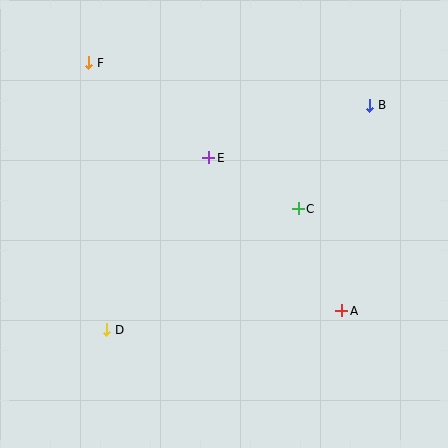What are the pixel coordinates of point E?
Point E is at (209, 158).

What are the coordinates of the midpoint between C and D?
The midpoint between C and D is at (202, 269).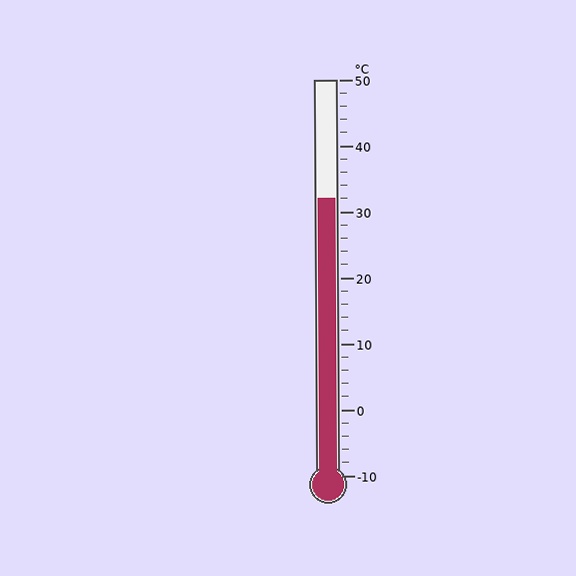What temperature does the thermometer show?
The thermometer shows approximately 32°C.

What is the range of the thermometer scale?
The thermometer scale ranges from -10°C to 50°C.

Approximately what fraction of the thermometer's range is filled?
The thermometer is filled to approximately 70% of its range.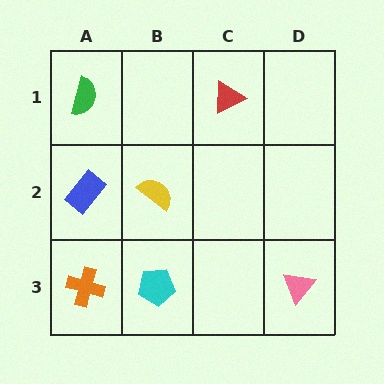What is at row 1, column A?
A green semicircle.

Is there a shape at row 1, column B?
No, that cell is empty.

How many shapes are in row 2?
2 shapes.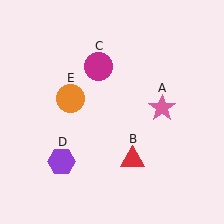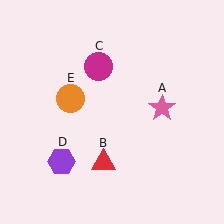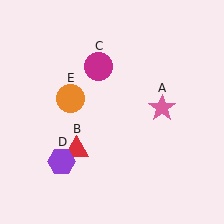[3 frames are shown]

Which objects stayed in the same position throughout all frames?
Pink star (object A) and magenta circle (object C) and purple hexagon (object D) and orange circle (object E) remained stationary.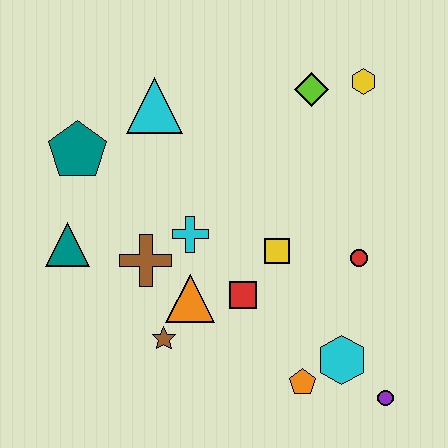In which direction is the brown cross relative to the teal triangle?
The brown cross is to the right of the teal triangle.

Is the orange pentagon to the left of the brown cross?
No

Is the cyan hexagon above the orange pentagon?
Yes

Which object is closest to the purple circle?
The cyan hexagon is closest to the purple circle.